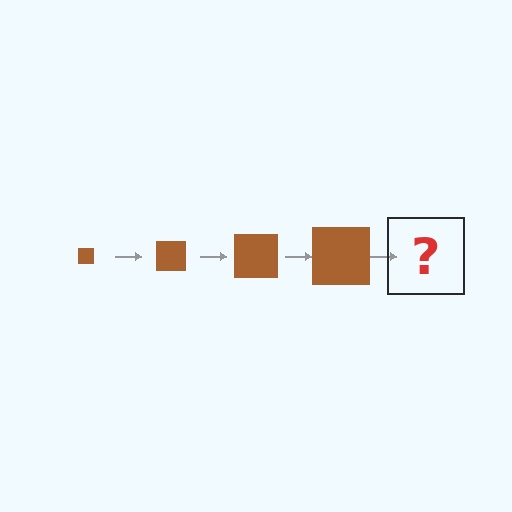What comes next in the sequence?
The next element should be a brown square, larger than the previous one.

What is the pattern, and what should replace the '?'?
The pattern is that the square gets progressively larger each step. The '?' should be a brown square, larger than the previous one.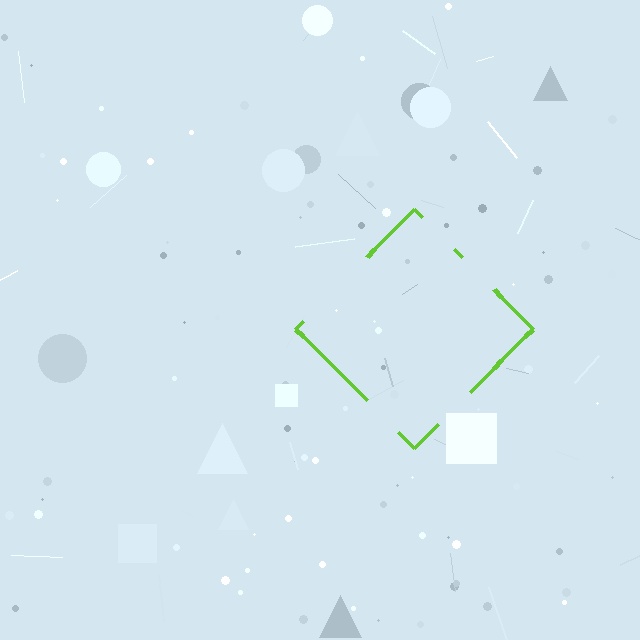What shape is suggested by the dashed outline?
The dashed outline suggests a diamond.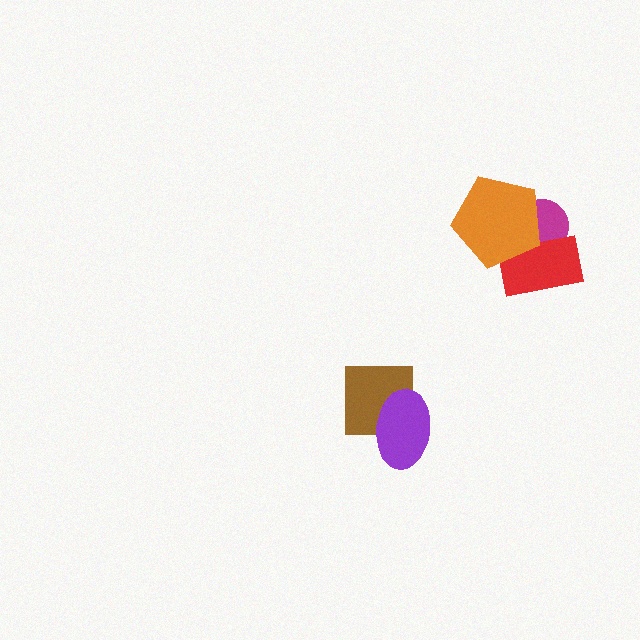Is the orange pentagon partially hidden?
No, no other shape covers it.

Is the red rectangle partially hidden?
Yes, it is partially covered by another shape.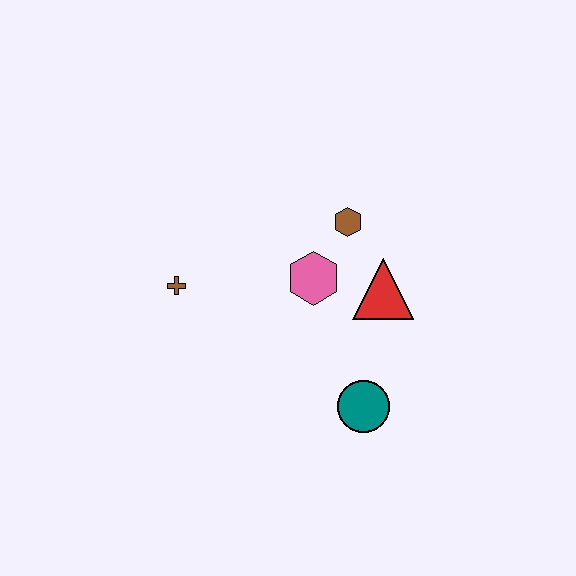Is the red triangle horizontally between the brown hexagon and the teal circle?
No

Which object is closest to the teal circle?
The red triangle is closest to the teal circle.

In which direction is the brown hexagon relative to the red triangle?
The brown hexagon is above the red triangle.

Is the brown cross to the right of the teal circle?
No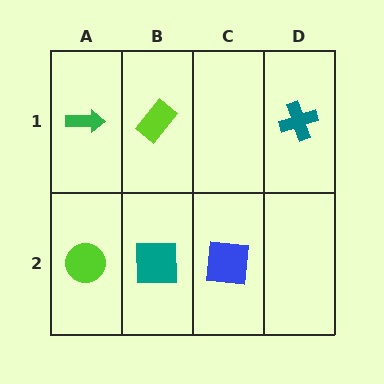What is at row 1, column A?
A green arrow.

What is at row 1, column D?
A teal cross.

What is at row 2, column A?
A lime circle.